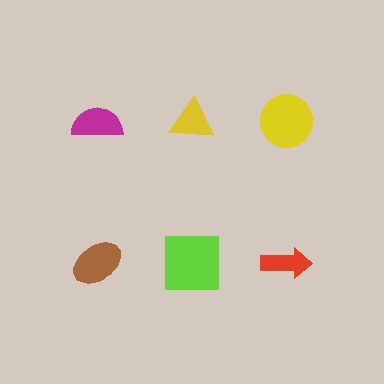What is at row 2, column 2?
A lime square.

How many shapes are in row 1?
3 shapes.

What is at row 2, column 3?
A red arrow.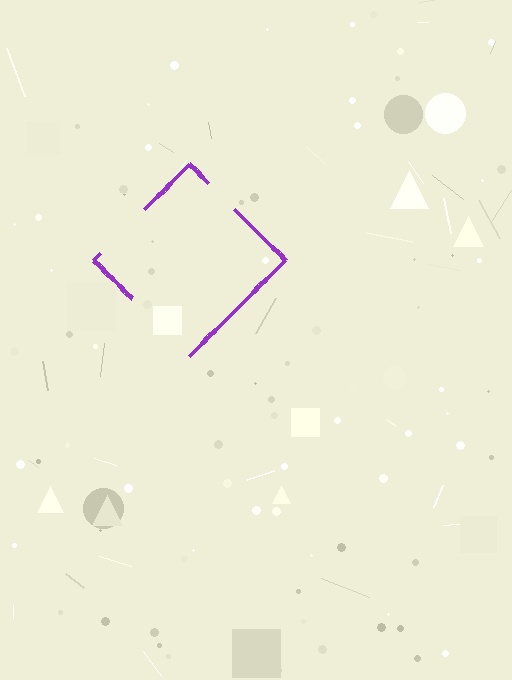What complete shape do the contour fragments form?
The contour fragments form a diamond.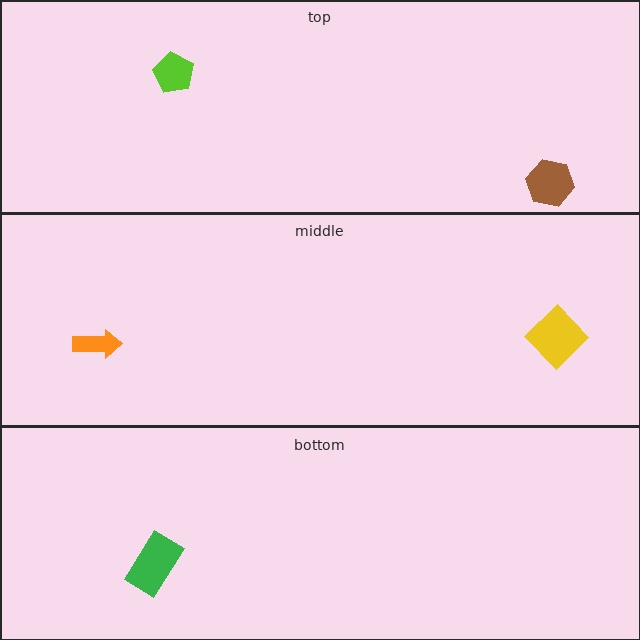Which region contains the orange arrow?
The middle region.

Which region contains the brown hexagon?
The top region.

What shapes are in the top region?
The lime pentagon, the brown hexagon.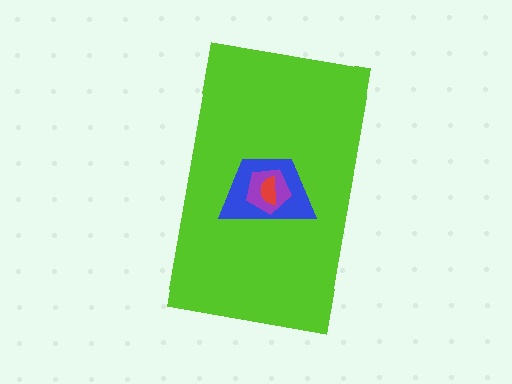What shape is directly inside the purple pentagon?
The red semicircle.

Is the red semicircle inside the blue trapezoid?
Yes.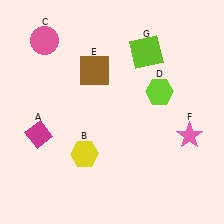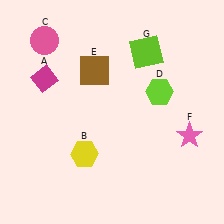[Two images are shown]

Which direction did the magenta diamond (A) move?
The magenta diamond (A) moved up.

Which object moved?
The magenta diamond (A) moved up.